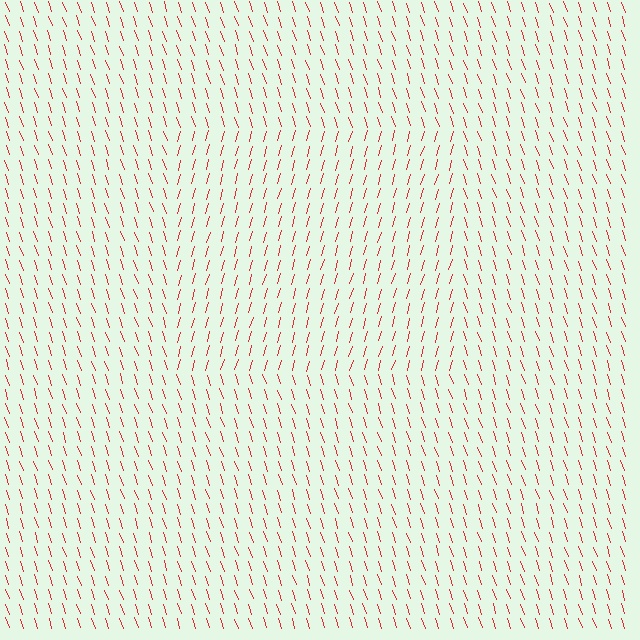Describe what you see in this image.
The image is filled with small red line segments. A rectangle region in the image has lines oriented differently from the surrounding lines, creating a visible texture boundary.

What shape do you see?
I see a rectangle.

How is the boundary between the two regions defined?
The boundary is defined purely by a change in line orientation (approximately 34 degrees difference). All lines are the same color and thickness.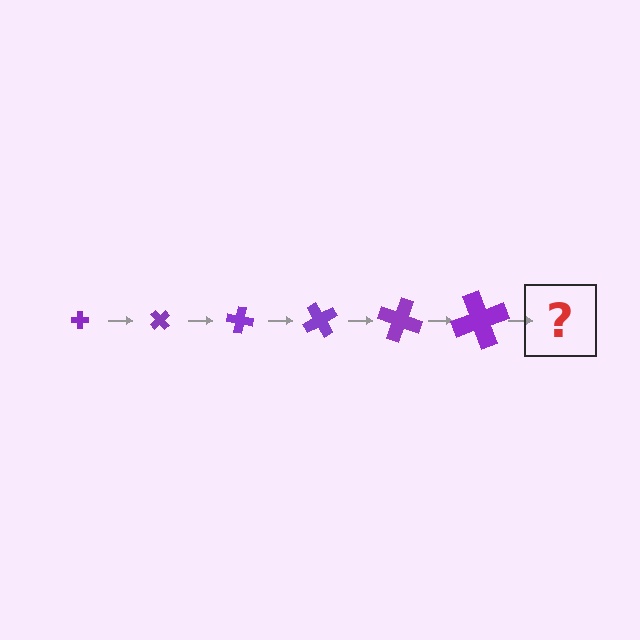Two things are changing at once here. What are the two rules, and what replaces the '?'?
The two rules are that the cross grows larger each step and it rotates 50 degrees each step. The '?' should be a cross, larger than the previous one and rotated 300 degrees from the start.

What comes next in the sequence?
The next element should be a cross, larger than the previous one and rotated 300 degrees from the start.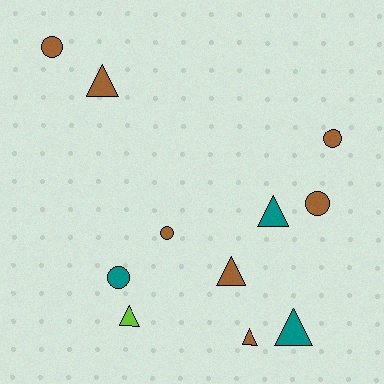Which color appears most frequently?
Brown, with 7 objects.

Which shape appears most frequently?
Triangle, with 6 objects.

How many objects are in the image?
There are 11 objects.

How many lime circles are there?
There are no lime circles.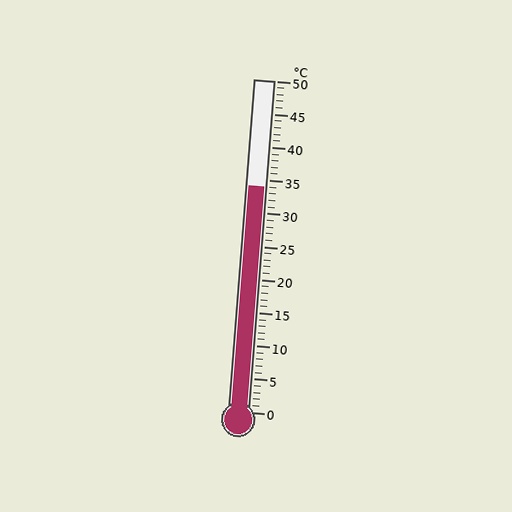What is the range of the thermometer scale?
The thermometer scale ranges from 0°C to 50°C.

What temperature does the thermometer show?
The thermometer shows approximately 34°C.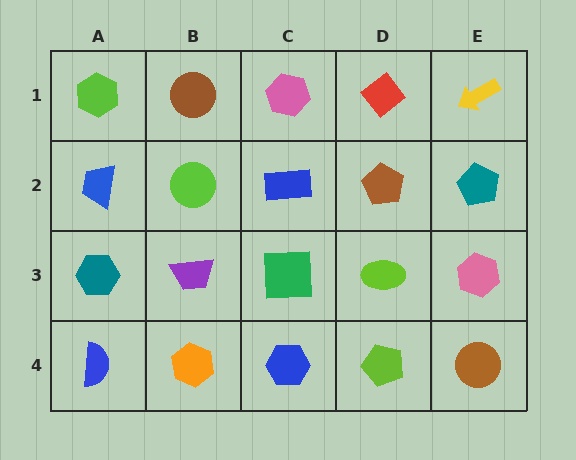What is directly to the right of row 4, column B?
A blue hexagon.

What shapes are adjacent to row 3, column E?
A teal pentagon (row 2, column E), a brown circle (row 4, column E), a lime ellipse (row 3, column D).